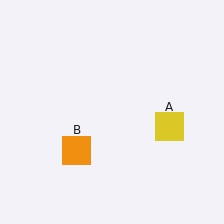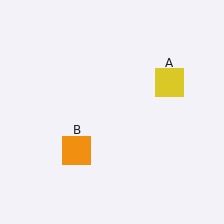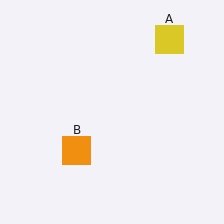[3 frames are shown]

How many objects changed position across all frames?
1 object changed position: yellow square (object A).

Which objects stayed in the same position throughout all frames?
Orange square (object B) remained stationary.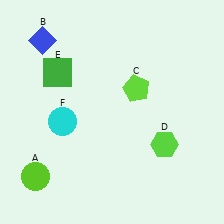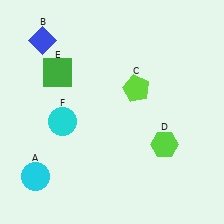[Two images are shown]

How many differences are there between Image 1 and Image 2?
There is 1 difference between the two images.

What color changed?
The circle (A) changed from lime in Image 1 to cyan in Image 2.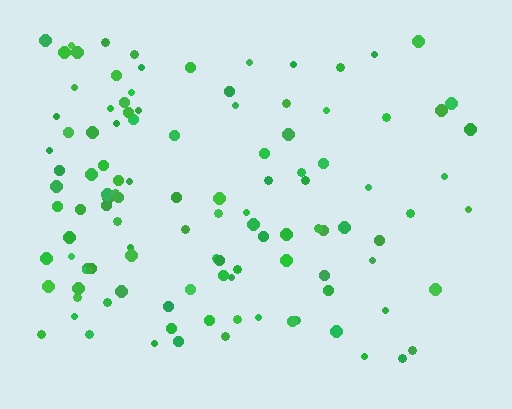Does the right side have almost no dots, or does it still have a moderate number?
Still a moderate number, just noticeably fewer than the left.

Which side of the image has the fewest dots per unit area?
The right.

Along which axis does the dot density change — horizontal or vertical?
Horizontal.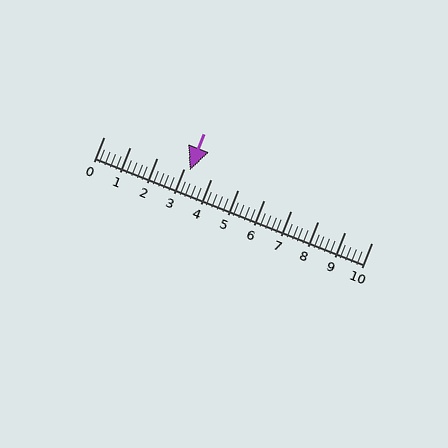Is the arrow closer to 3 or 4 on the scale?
The arrow is closer to 3.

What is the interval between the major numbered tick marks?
The major tick marks are spaced 1 units apart.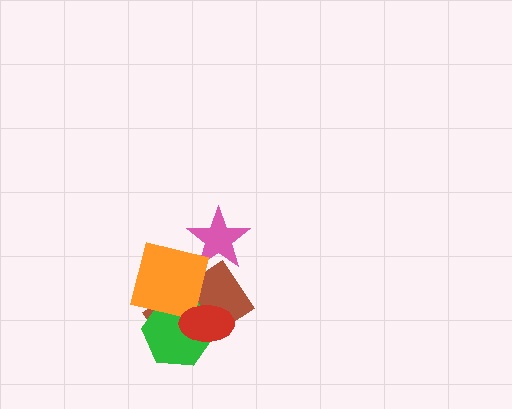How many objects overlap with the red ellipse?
3 objects overlap with the red ellipse.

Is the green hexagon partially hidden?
Yes, it is partially covered by another shape.